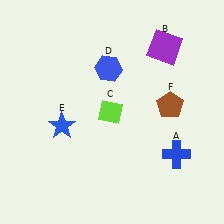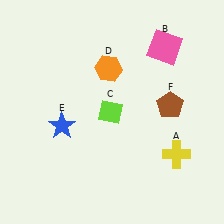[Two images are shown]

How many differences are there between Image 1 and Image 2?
There are 3 differences between the two images.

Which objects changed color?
A changed from blue to yellow. B changed from purple to pink. D changed from blue to orange.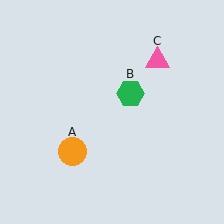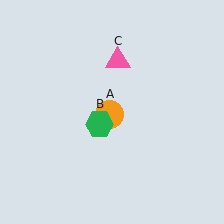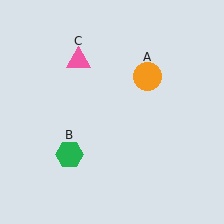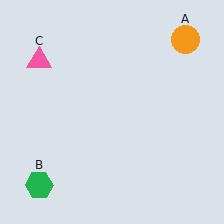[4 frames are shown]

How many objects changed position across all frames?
3 objects changed position: orange circle (object A), green hexagon (object B), pink triangle (object C).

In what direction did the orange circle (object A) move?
The orange circle (object A) moved up and to the right.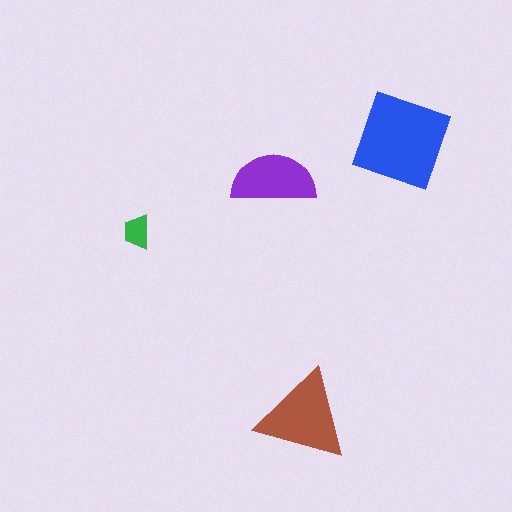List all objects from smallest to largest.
The green trapezoid, the purple semicircle, the brown triangle, the blue square.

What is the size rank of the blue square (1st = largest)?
1st.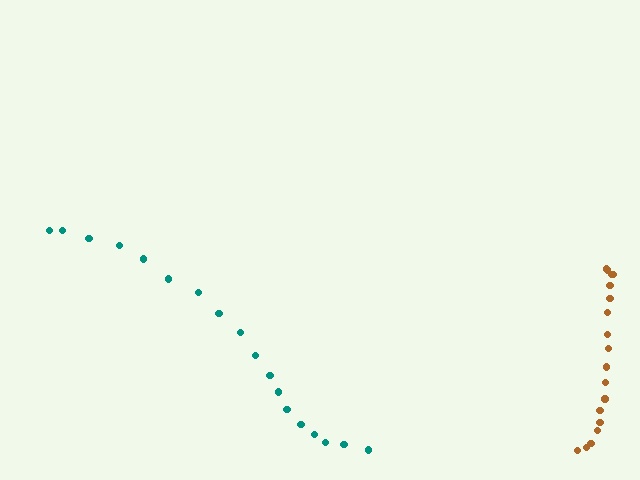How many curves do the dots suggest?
There are 2 distinct paths.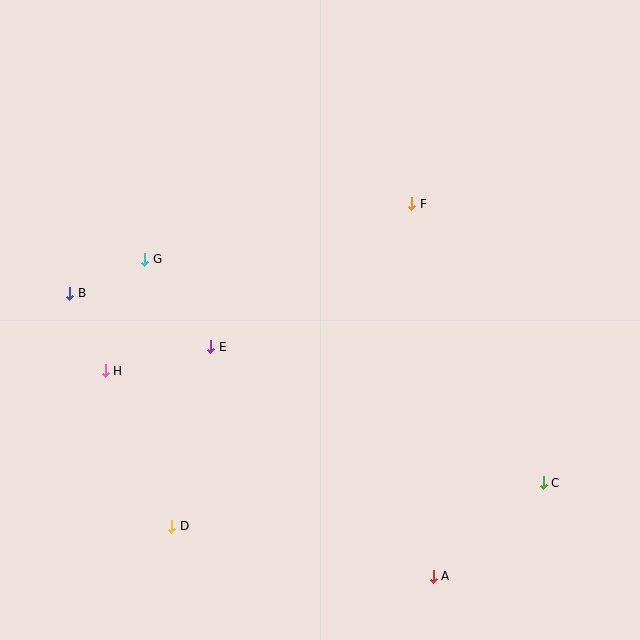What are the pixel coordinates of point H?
Point H is at (105, 371).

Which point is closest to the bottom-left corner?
Point D is closest to the bottom-left corner.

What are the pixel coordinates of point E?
Point E is at (211, 347).